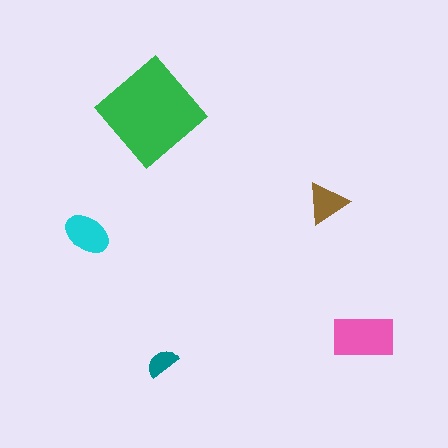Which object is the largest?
The green diamond.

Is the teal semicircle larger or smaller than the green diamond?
Smaller.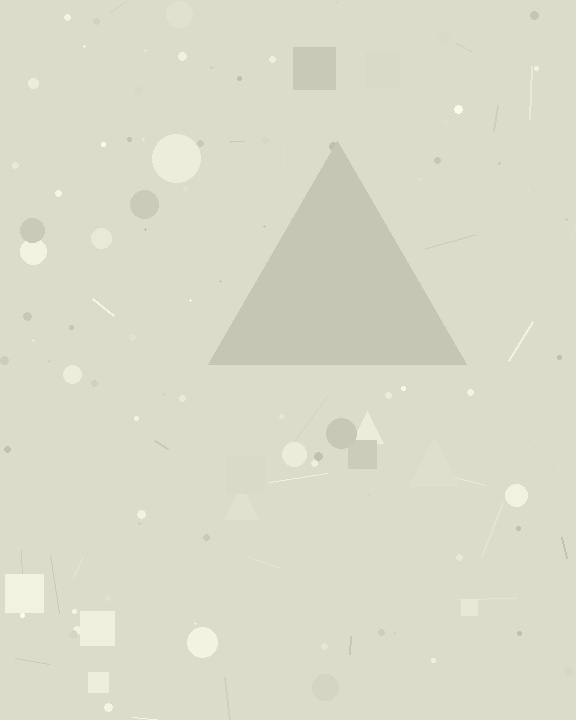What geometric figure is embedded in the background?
A triangle is embedded in the background.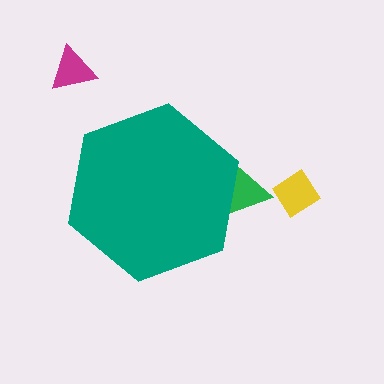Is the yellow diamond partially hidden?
No, the yellow diamond is fully visible.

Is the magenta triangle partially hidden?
No, the magenta triangle is fully visible.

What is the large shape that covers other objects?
A teal hexagon.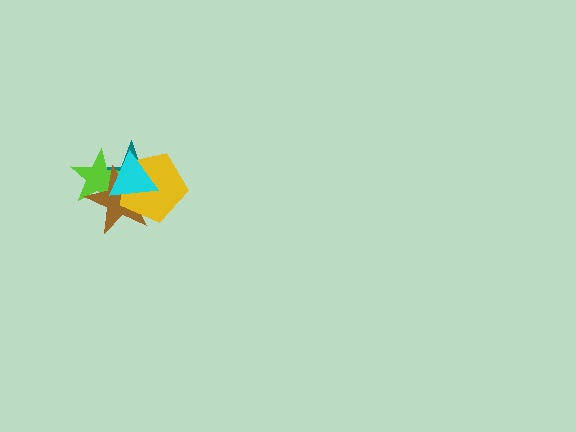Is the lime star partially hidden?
Yes, it is partially covered by another shape.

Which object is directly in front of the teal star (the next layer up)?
The lime star is directly in front of the teal star.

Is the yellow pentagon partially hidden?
Yes, it is partially covered by another shape.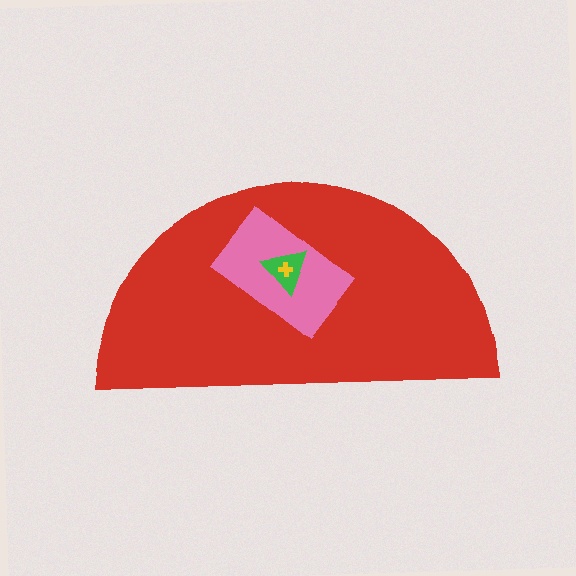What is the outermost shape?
The red semicircle.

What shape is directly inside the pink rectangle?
The green triangle.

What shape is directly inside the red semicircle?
The pink rectangle.